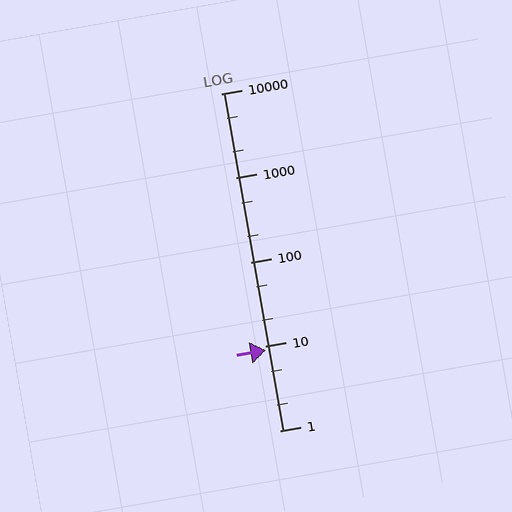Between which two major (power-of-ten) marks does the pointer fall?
The pointer is between 1 and 10.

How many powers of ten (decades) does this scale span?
The scale spans 4 decades, from 1 to 10000.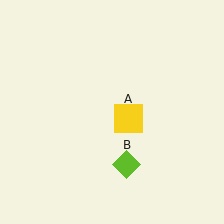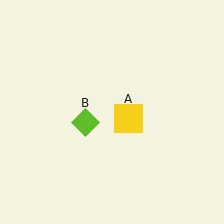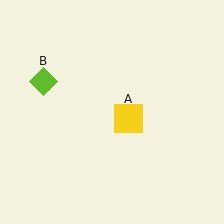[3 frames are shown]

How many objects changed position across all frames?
1 object changed position: lime diamond (object B).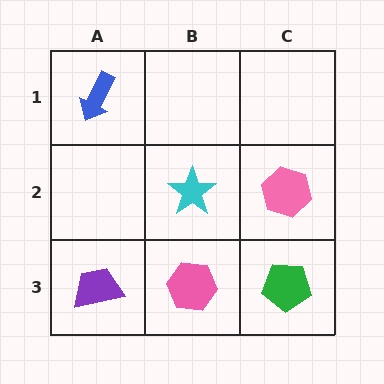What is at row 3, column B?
A pink hexagon.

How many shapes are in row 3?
3 shapes.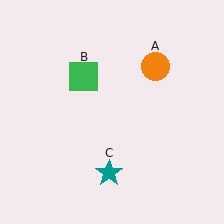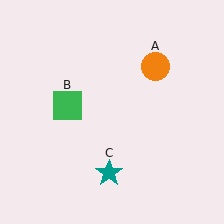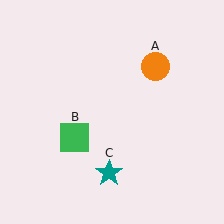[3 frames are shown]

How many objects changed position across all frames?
1 object changed position: green square (object B).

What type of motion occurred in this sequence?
The green square (object B) rotated counterclockwise around the center of the scene.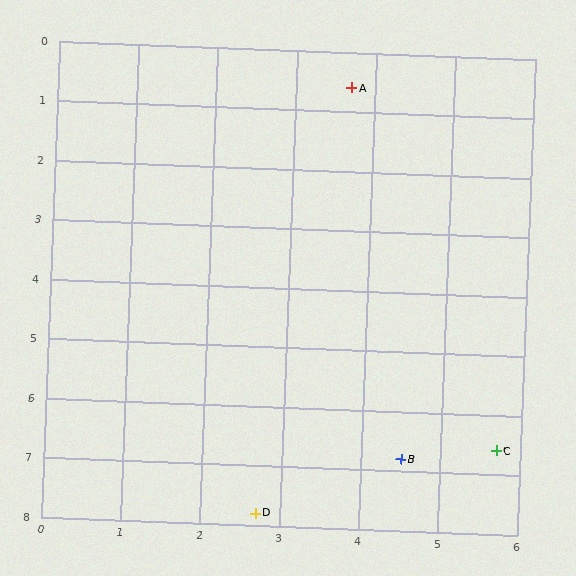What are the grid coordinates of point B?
Point B is at approximately (4.5, 6.8).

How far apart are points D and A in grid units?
Points D and A are about 7.3 grid units apart.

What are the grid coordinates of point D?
Point D is at approximately (2.7, 7.8).